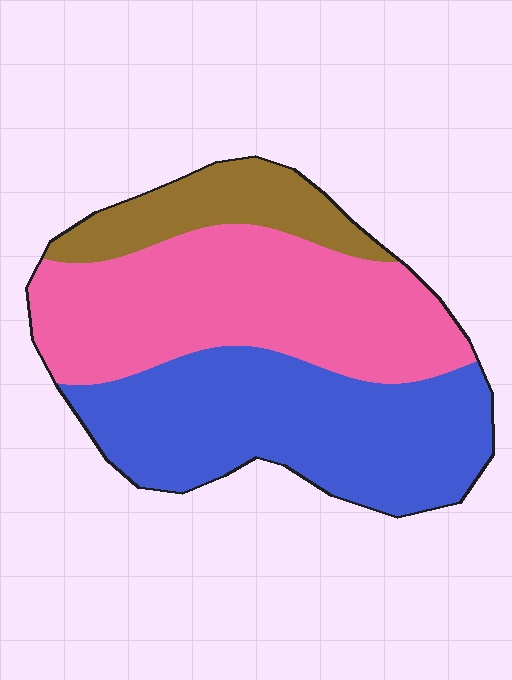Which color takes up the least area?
Brown, at roughly 15%.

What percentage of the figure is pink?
Pink takes up between a third and a half of the figure.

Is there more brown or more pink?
Pink.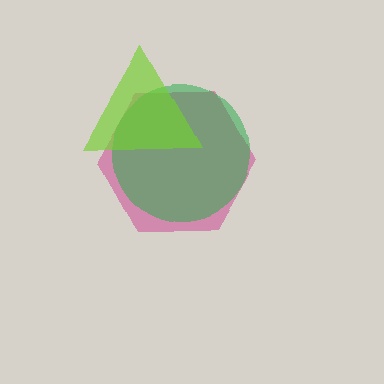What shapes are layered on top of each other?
The layered shapes are: a magenta hexagon, a green circle, a lime triangle.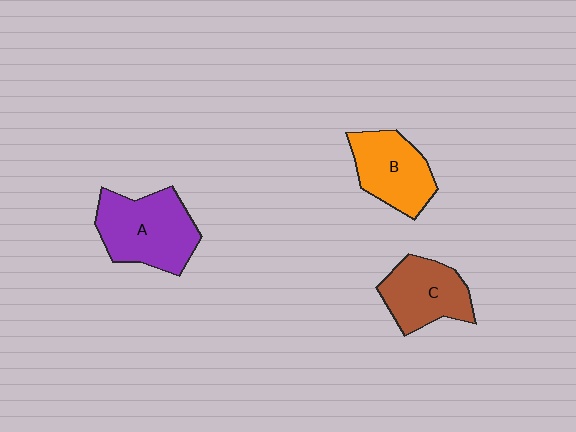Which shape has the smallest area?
Shape C (brown).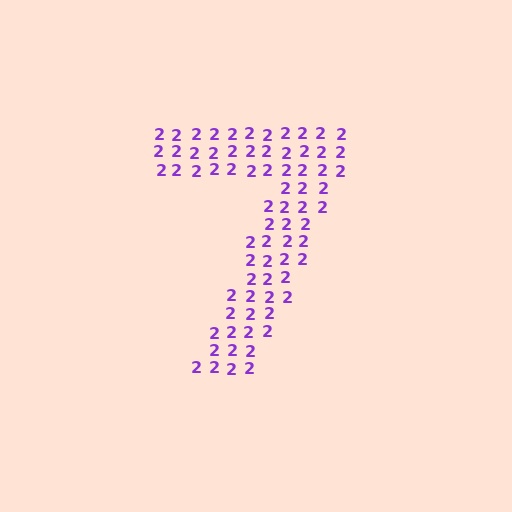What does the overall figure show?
The overall figure shows the digit 7.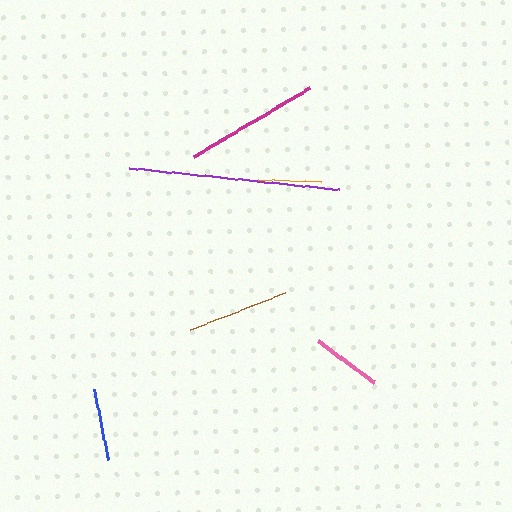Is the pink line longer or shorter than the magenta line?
The magenta line is longer than the pink line.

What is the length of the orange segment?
The orange segment is approximately 63 pixels long.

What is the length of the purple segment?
The purple segment is approximately 210 pixels long.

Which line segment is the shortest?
The orange line is the shortest at approximately 63 pixels.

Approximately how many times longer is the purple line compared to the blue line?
The purple line is approximately 2.9 times the length of the blue line.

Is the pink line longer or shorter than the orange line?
The pink line is longer than the orange line.